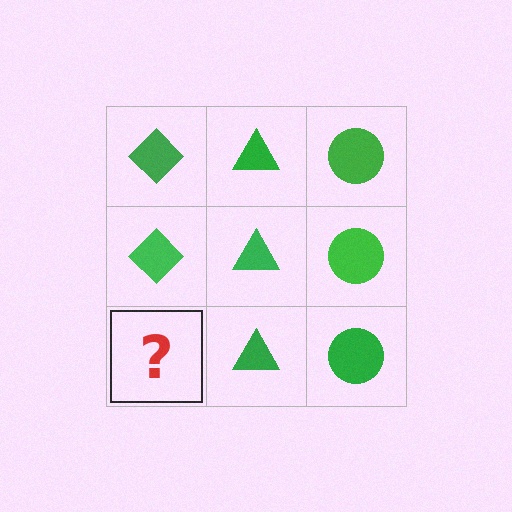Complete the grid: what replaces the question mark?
The question mark should be replaced with a green diamond.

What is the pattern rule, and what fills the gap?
The rule is that each column has a consistent shape. The gap should be filled with a green diamond.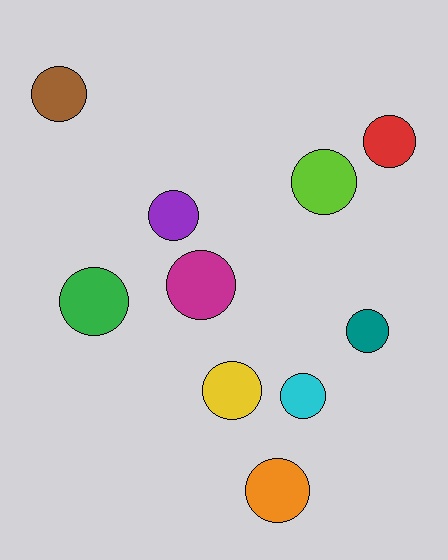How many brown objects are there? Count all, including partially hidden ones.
There is 1 brown object.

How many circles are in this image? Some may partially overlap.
There are 10 circles.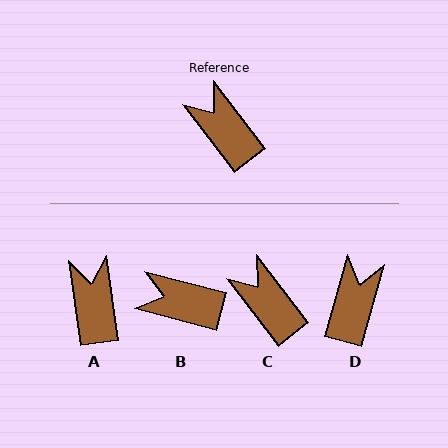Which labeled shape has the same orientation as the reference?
C.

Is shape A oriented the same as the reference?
No, it is off by about 30 degrees.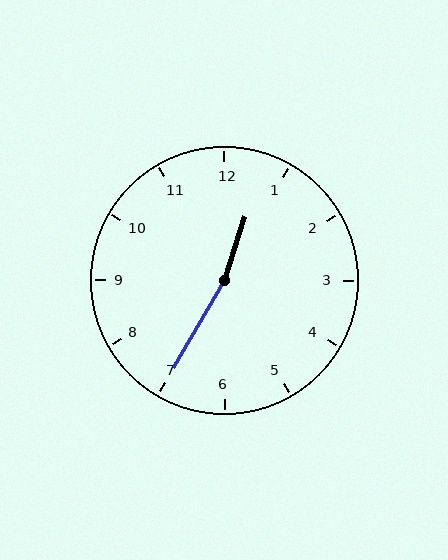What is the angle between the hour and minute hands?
Approximately 168 degrees.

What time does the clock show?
12:35.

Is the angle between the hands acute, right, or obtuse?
It is obtuse.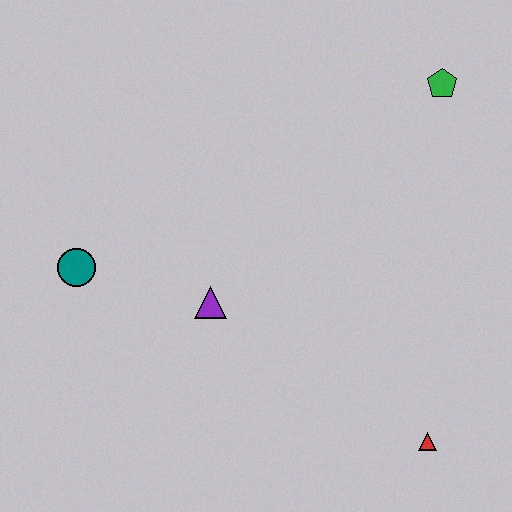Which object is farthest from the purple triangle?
The green pentagon is farthest from the purple triangle.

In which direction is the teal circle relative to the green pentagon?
The teal circle is to the left of the green pentagon.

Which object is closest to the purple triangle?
The teal circle is closest to the purple triangle.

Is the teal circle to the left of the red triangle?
Yes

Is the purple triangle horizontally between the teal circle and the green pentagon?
Yes